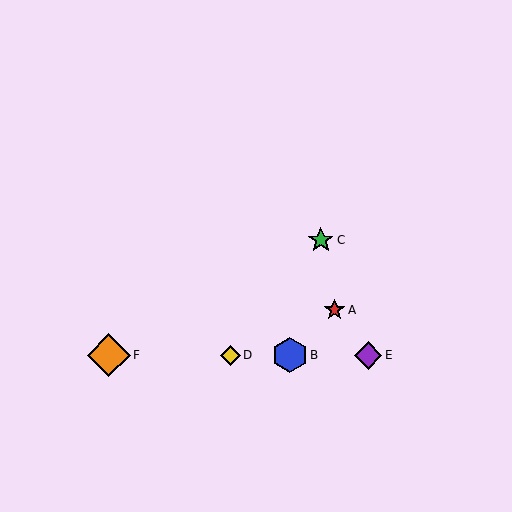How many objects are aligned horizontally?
4 objects (B, D, E, F) are aligned horizontally.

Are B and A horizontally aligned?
No, B is at y≈355 and A is at y≈310.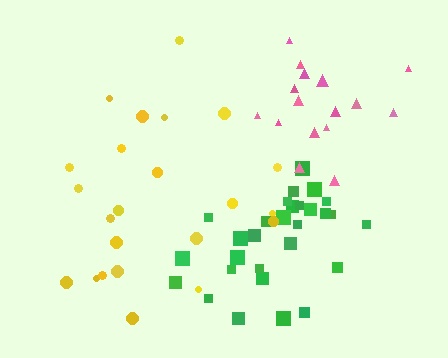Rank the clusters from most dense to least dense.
green, pink, yellow.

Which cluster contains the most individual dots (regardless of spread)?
Green (30).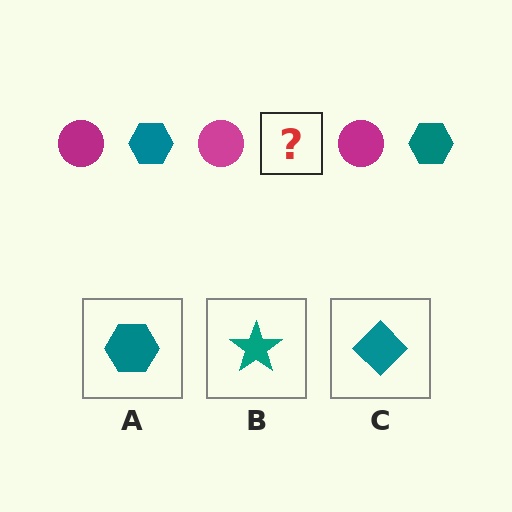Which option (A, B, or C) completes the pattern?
A.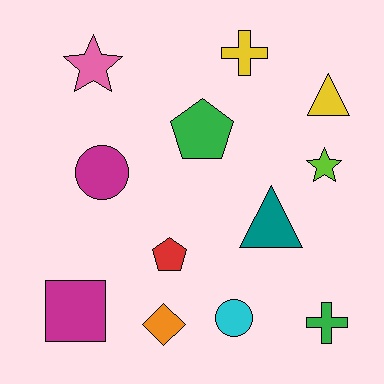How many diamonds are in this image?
There is 1 diamond.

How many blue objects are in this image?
There are no blue objects.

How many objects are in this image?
There are 12 objects.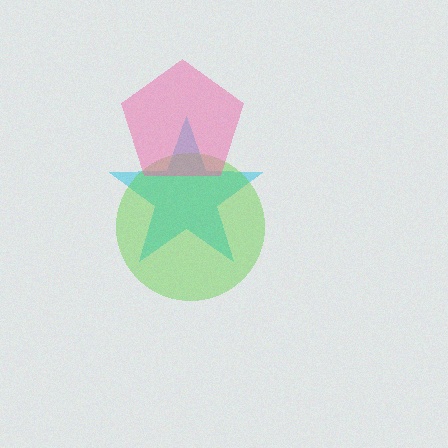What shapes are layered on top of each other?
The layered shapes are: a cyan star, a lime circle, a pink pentagon.